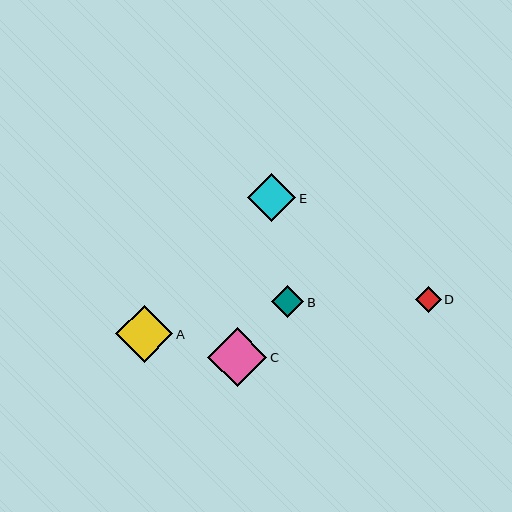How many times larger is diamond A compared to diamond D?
Diamond A is approximately 2.2 times the size of diamond D.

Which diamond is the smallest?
Diamond D is the smallest with a size of approximately 26 pixels.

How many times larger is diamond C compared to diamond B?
Diamond C is approximately 1.9 times the size of diamond B.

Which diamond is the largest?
Diamond C is the largest with a size of approximately 59 pixels.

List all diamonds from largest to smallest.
From largest to smallest: C, A, E, B, D.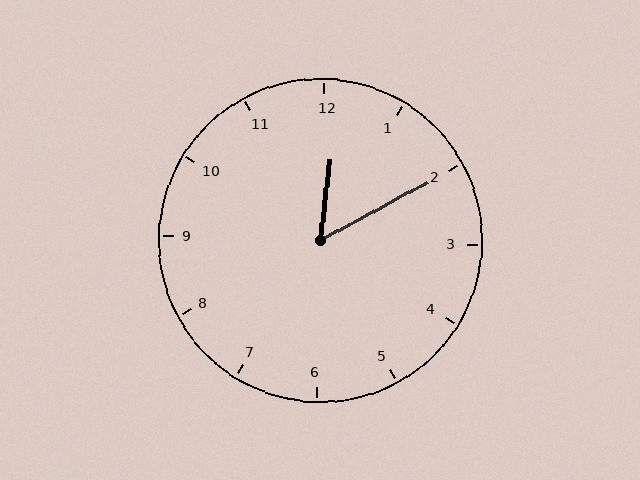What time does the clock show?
12:10.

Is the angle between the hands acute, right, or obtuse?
It is acute.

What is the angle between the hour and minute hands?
Approximately 55 degrees.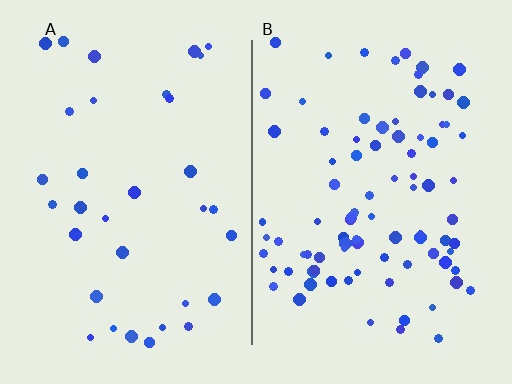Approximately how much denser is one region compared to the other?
Approximately 2.6× — region B over region A.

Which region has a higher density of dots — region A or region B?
B (the right).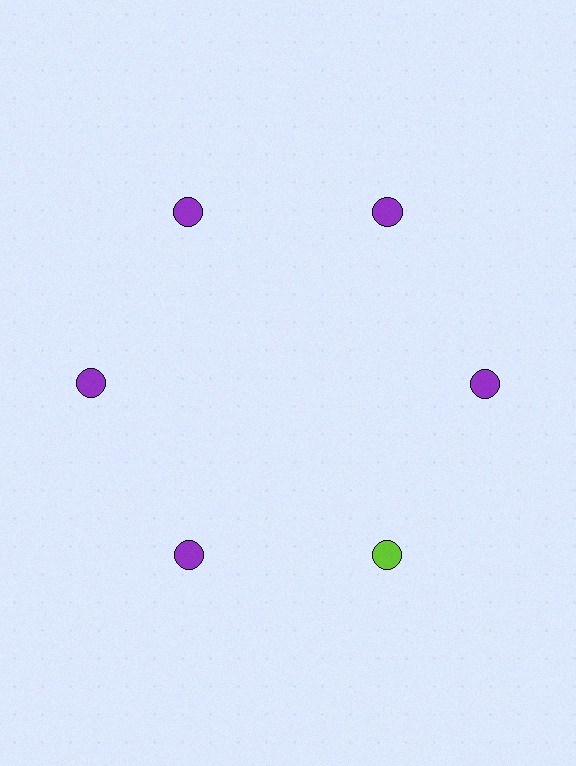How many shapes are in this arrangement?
There are 6 shapes arranged in a ring pattern.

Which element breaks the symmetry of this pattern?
The lime circle at roughly the 5 o'clock position breaks the symmetry. All other shapes are purple circles.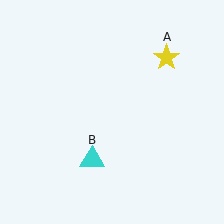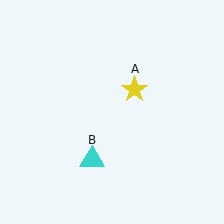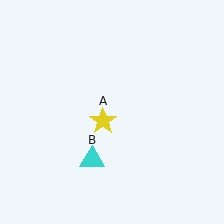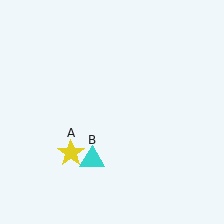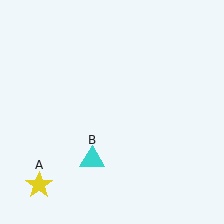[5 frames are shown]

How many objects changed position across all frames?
1 object changed position: yellow star (object A).